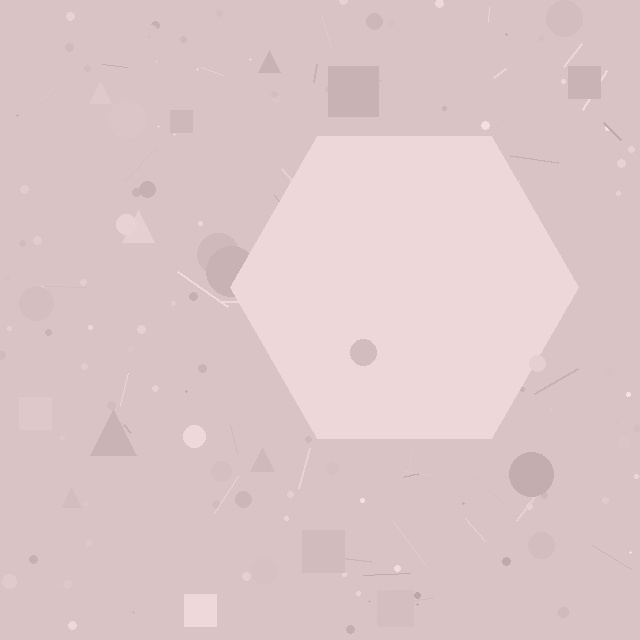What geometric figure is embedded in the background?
A hexagon is embedded in the background.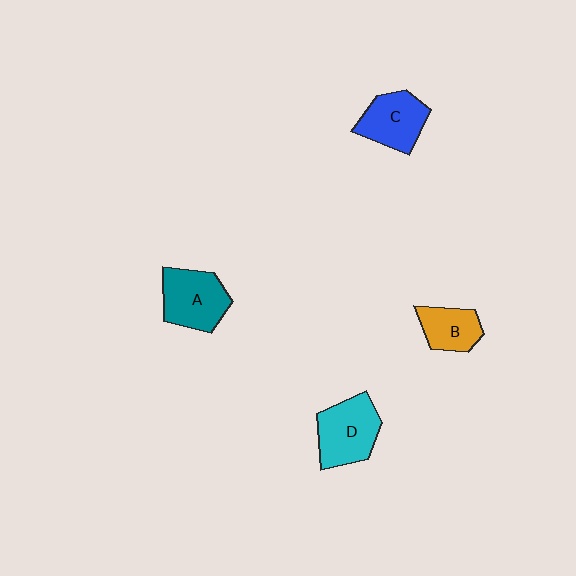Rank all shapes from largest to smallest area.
From largest to smallest: D (cyan), A (teal), C (blue), B (orange).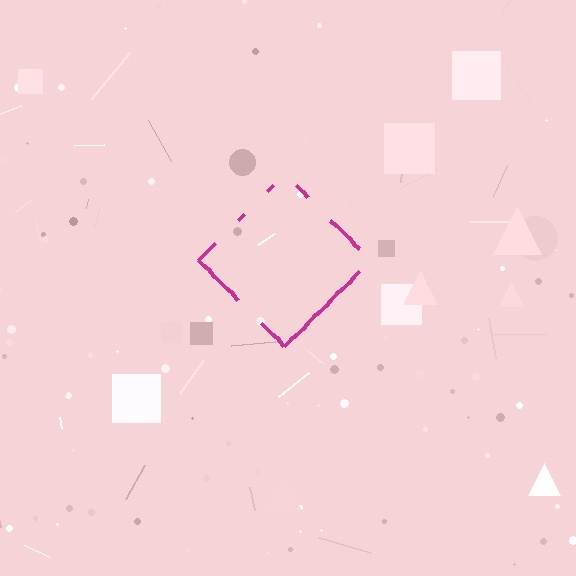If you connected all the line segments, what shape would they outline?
They would outline a diamond.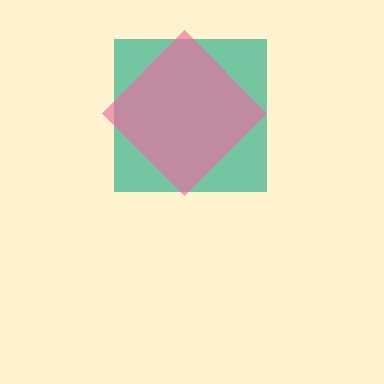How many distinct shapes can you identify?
There are 2 distinct shapes: a teal square, a pink diamond.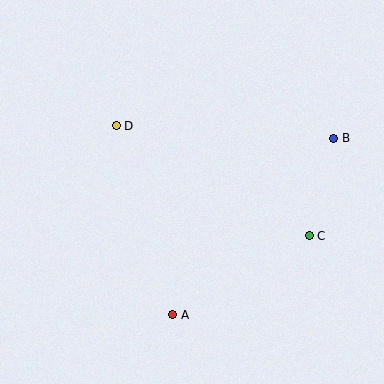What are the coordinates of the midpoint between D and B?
The midpoint between D and B is at (225, 132).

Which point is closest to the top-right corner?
Point B is closest to the top-right corner.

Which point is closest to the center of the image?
Point D at (116, 126) is closest to the center.